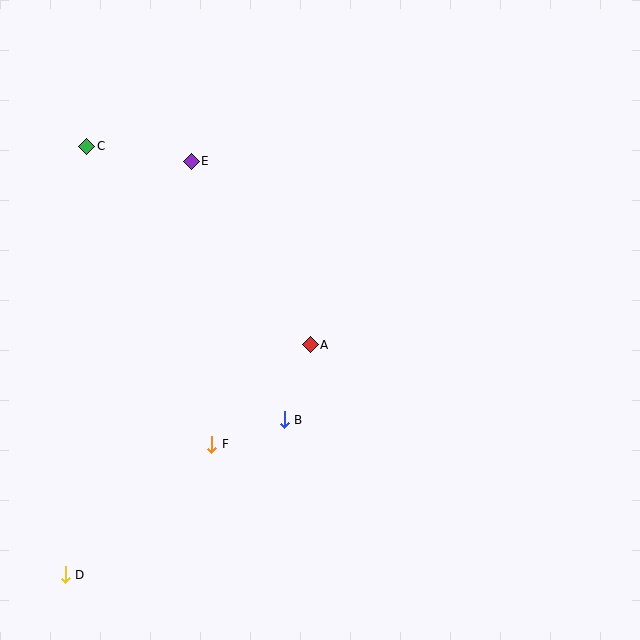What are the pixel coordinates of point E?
Point E is at (191, 161).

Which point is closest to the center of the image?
Point A at (310, 345) is closest to the center.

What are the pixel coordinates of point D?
Point D is at (65, 575).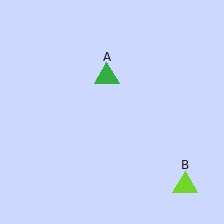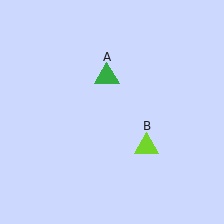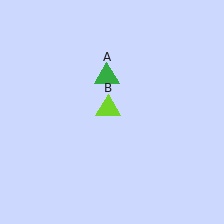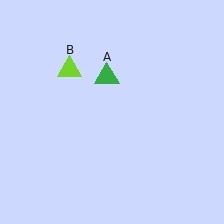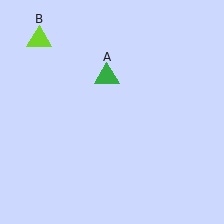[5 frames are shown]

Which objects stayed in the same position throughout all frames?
Green triangle (object A) remained stationary.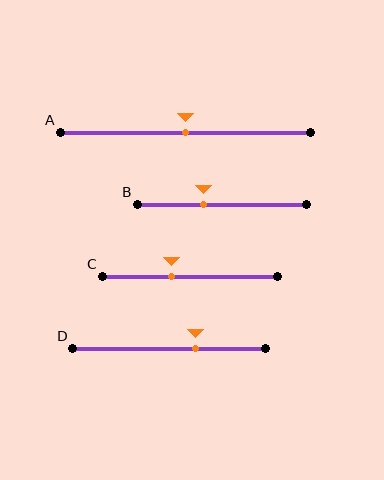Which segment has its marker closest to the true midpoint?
Segment A has its marker closest to the true midpoint.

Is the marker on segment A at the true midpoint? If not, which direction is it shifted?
Yes, the marker on segment A is at the true midpoint.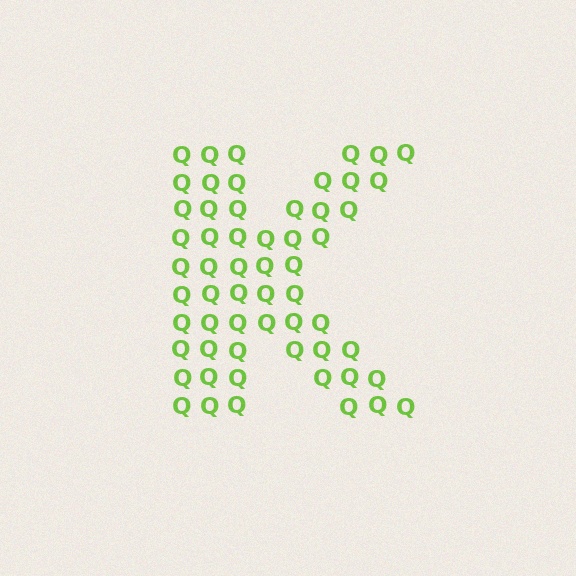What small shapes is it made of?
It is made of small letter Q's.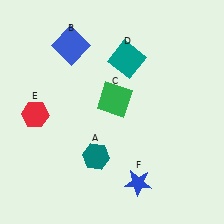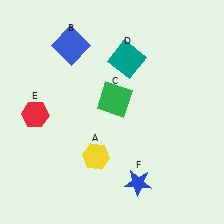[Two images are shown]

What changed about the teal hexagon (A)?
In Image 1, A is teal. In Image 2, it changed to yellow.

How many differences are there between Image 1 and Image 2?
There is 1 difference between the two images.